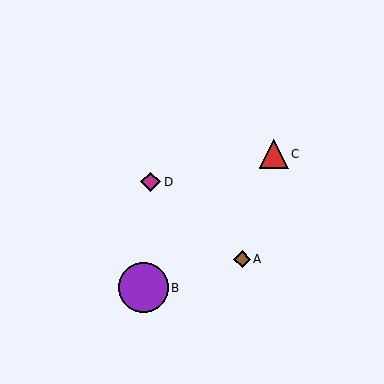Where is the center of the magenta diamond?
The center of the magenta diamond is at (151, 182).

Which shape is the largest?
The purple circle (labeled B) is the largest.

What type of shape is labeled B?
Shape B is a purple circle.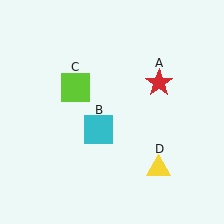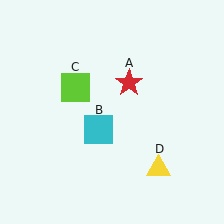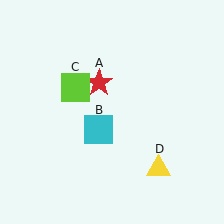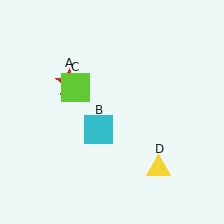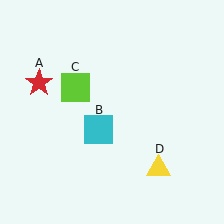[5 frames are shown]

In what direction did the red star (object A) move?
The red star (object A) moved left.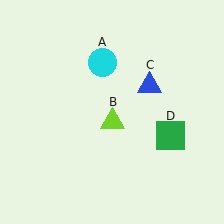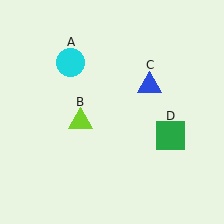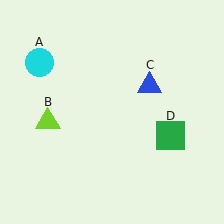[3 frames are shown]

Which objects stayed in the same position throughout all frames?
Blue triangle (object C) and green square (object D) remained stationary.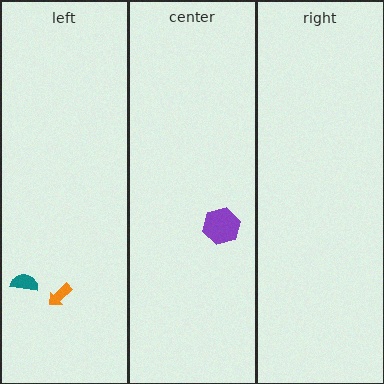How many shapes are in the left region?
2.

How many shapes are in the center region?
1.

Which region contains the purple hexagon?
The center region.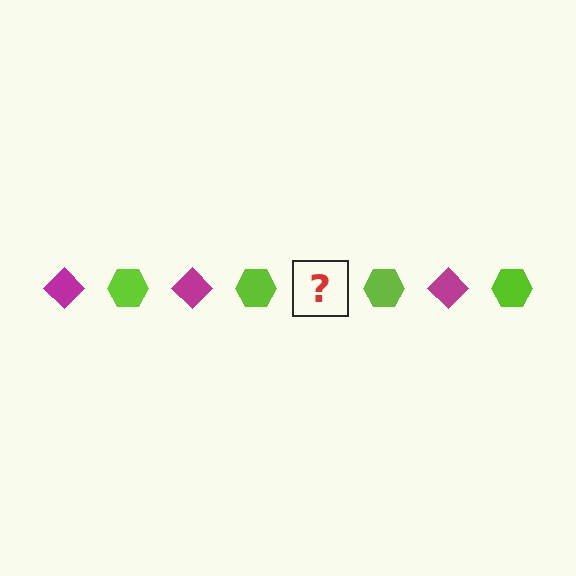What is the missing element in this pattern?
The missing element is a magenta diamond.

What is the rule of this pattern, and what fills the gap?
The rule is that the pattern alternates between magenta diamond and lime hexagon. The gap should be filled with a magenta diamond.